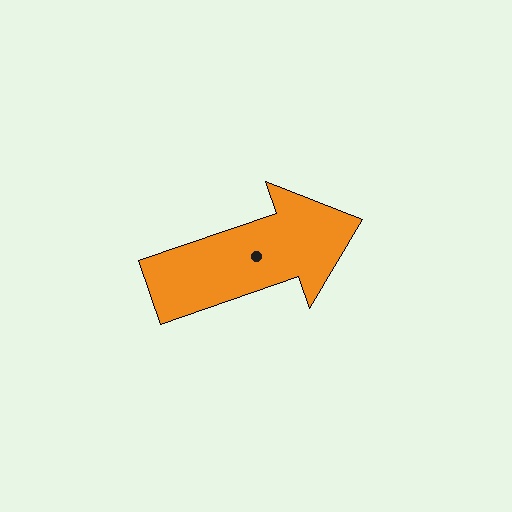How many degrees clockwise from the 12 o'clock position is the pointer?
Approximately 71 degrees.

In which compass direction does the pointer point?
East.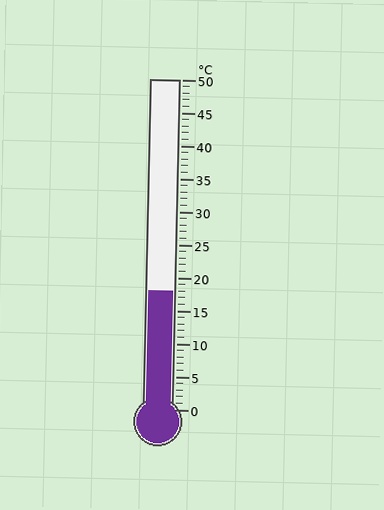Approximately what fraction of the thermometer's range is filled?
The thermometer is filled to approximately 35% of its range.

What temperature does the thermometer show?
The thermometer shows approximately 18°C.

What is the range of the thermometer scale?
The thermometer scale ranges from 0°C to 50°C.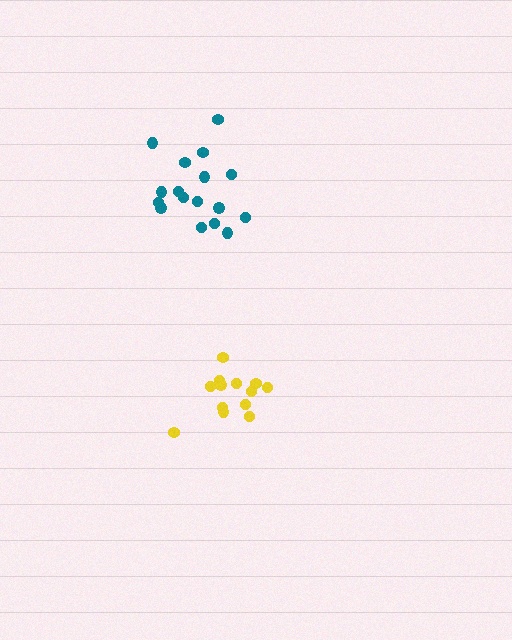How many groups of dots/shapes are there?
There are 2 groups.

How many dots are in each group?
Group 1: 13 dots, Group 2: 17 dots (30 total).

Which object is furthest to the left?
The teal cluster is leftmost.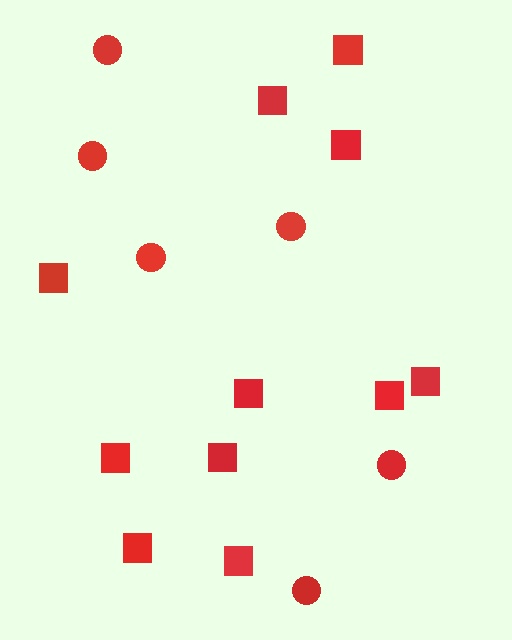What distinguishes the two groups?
There are 2 groups: one group of squares (11) and one group of circles (6).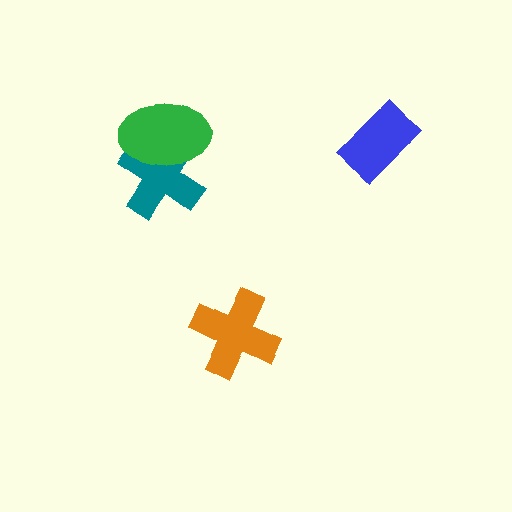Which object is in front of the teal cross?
The green ellipse is in front of the teal cross.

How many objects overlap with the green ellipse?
1 object overlaps with the green ellipse.